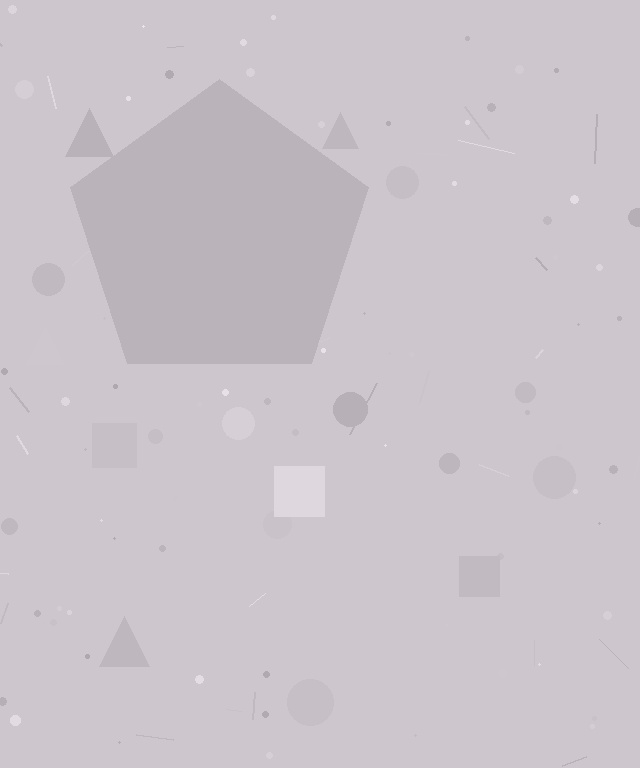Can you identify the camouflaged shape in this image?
The camouflaged shape is a pentagon.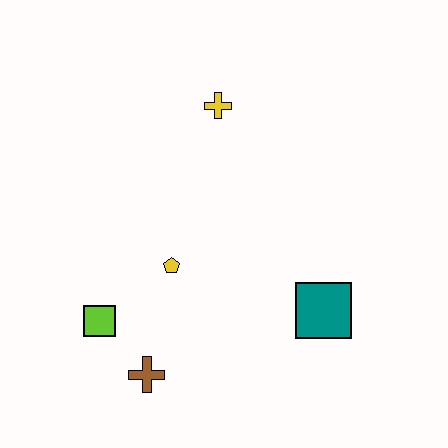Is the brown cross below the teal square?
Yes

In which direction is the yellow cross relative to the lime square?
The yellow cross is above the lime square.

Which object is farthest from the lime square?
The yellow cross is farthest from the lime square.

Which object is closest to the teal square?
The yellow pentagon is closest to the teal square.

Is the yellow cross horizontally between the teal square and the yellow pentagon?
Yes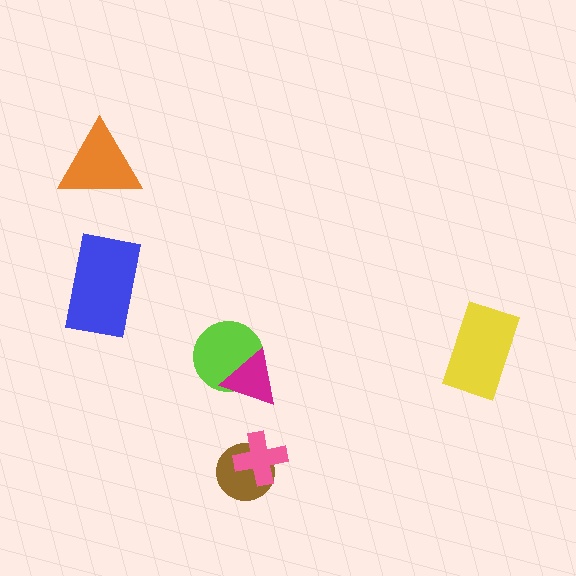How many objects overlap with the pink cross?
1 object overlaps with the pink cross.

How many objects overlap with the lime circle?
1 object overlaps with the lime circle.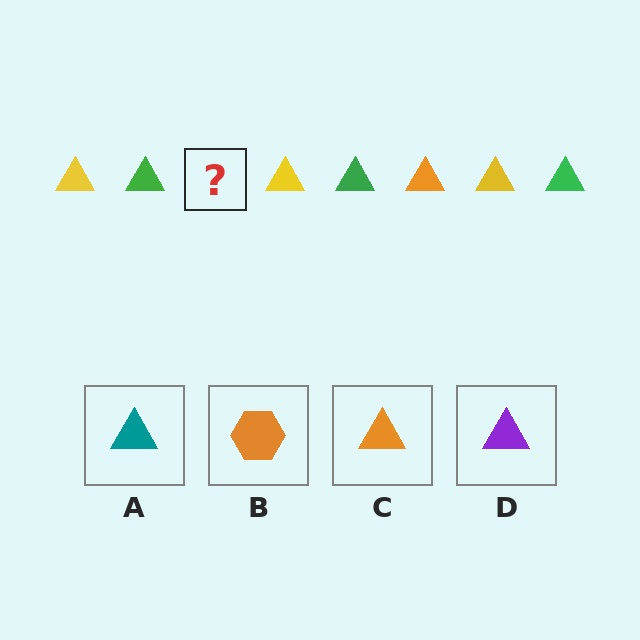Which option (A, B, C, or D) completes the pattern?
C.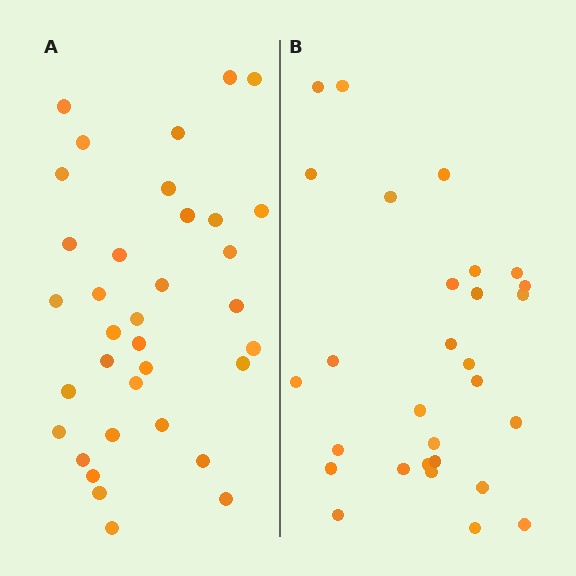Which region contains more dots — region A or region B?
Region A (the left region) has more dots.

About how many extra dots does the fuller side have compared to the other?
Region A has about 6 more dots than region B.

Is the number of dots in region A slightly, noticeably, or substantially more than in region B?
Region A has only slightly more — the two regions are fairly close. The ratio is roughly 1.2 to 1.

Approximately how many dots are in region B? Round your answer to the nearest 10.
About 30 dots. (The exact count is 29, which rounds to 30.)